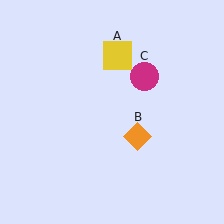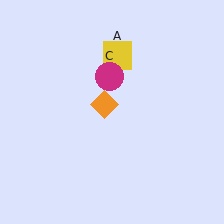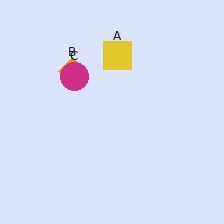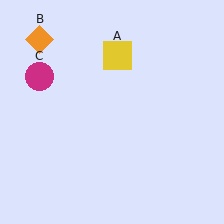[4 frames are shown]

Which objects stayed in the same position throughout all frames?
Yellow square (object A) remained stationary.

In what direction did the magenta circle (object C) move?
The magenta circle (object C) moved left.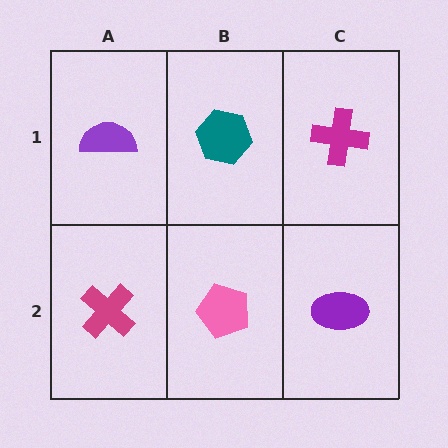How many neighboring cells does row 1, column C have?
2.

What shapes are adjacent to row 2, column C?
A magenta cross (row 1, column C), a pink pentagon (row 2, column B).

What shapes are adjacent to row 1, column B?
A pink pentagon (row 2, column B), a purple semicircle (row 1, column A), a magenta cross (row 1, column C).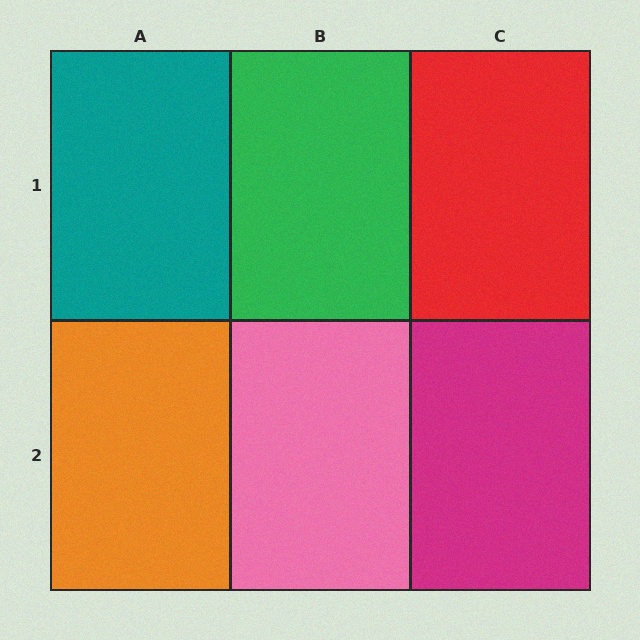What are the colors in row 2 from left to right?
Orange, pink, magenta.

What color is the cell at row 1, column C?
Red.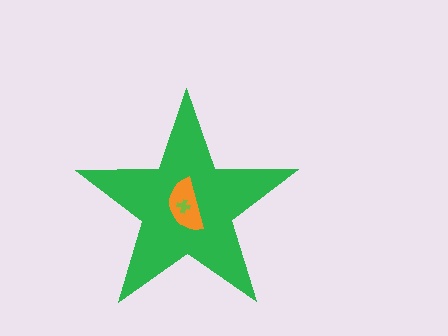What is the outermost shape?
The green star.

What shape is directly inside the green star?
The orange semicircle.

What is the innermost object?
The lime cross.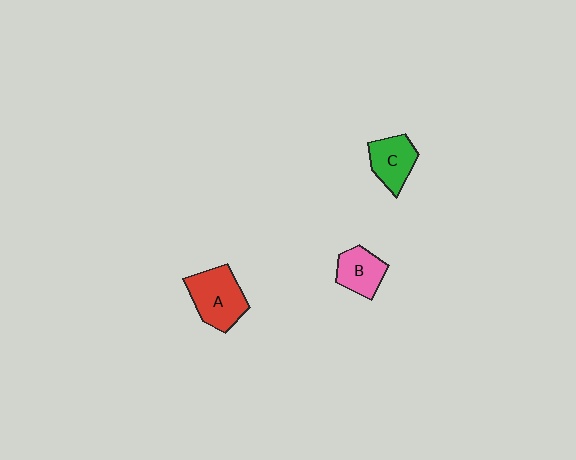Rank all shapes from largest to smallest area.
From largest to smallest: A (red), C (green), B (pink).